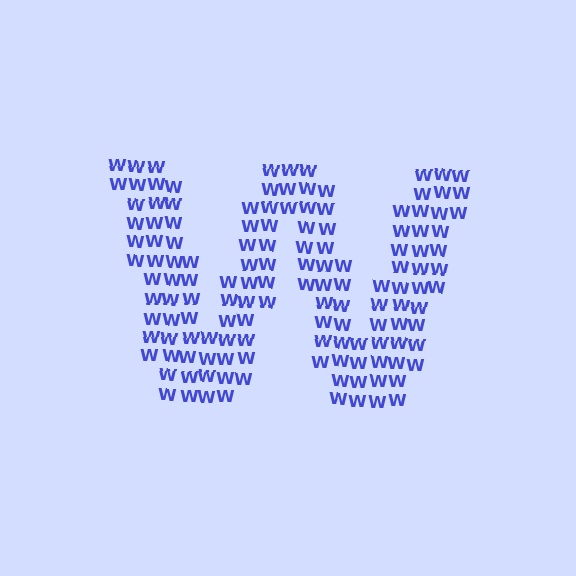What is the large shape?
The large shape is the letter W.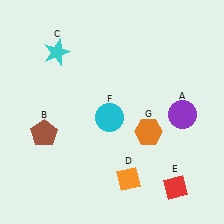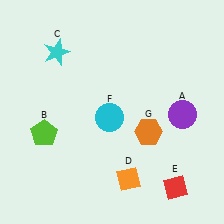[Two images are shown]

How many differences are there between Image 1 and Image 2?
There is 1 difference between the two images.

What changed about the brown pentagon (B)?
In Image 1, B is brown. In Image 2, it changed to lime.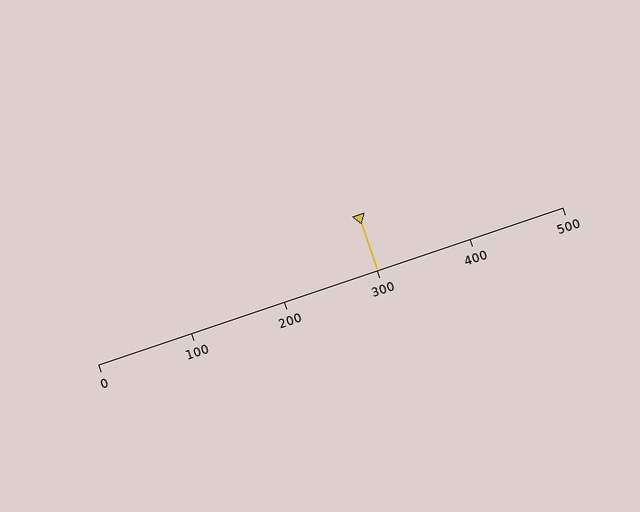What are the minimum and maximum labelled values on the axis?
The axis runs from 0 to 500.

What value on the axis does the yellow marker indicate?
The marker indicates approximately 300.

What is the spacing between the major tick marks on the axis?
The major ticks are spaced 100 apart.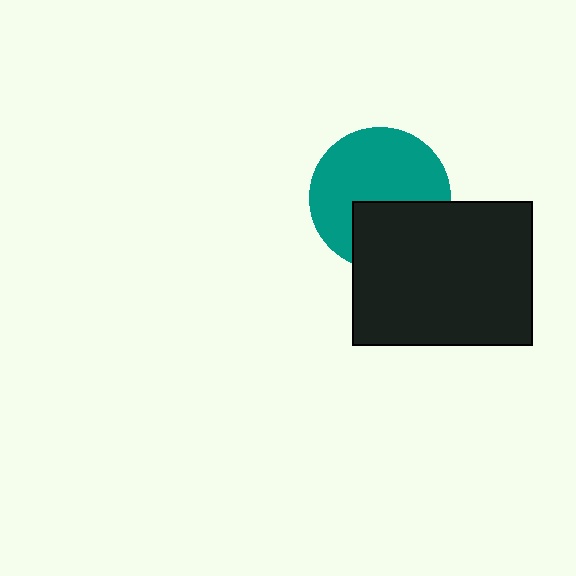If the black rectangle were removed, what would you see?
You would see the complete teal circle.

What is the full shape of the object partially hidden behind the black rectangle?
The partially hidden object is a teal circle.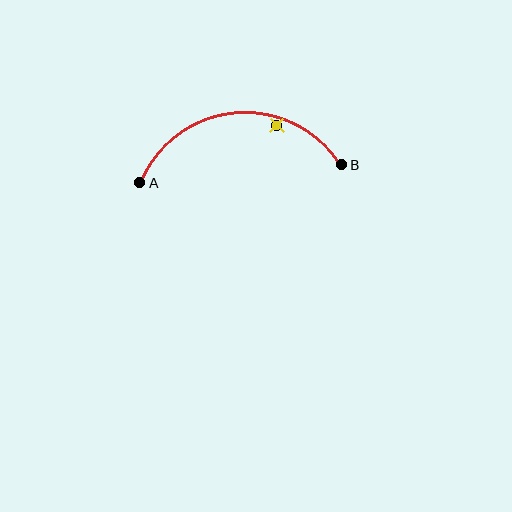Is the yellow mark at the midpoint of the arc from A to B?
No — the yellow mark does not lie on the arc at all. It sits slightly inside the curve.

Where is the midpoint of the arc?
The arc midpoint is the point on the curve farthest from the straight line joining A and B. It sits above that line.